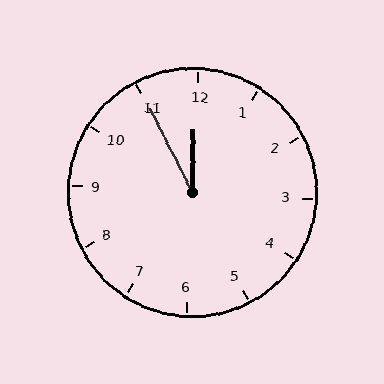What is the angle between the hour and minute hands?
Approximately 28 degrees.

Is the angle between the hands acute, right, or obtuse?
It is acute.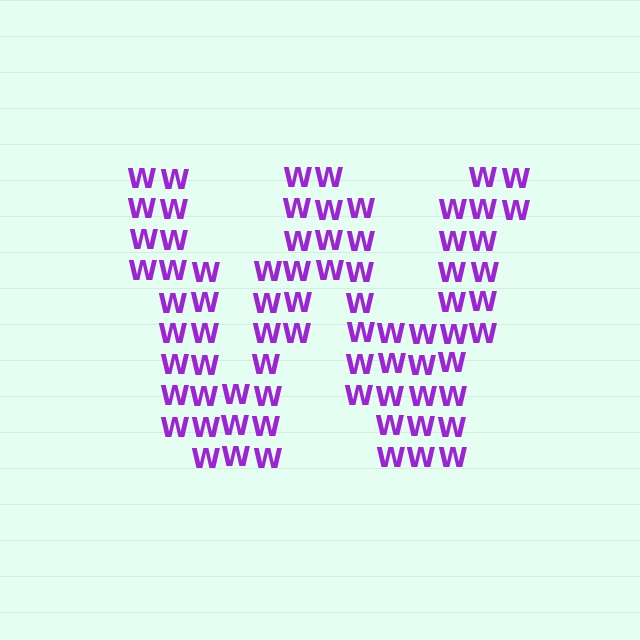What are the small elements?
The small elements are letter W's.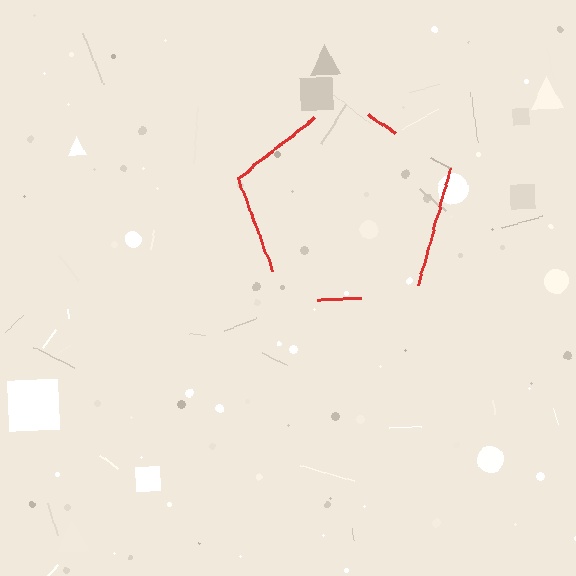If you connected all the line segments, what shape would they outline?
They would outline a pentagon.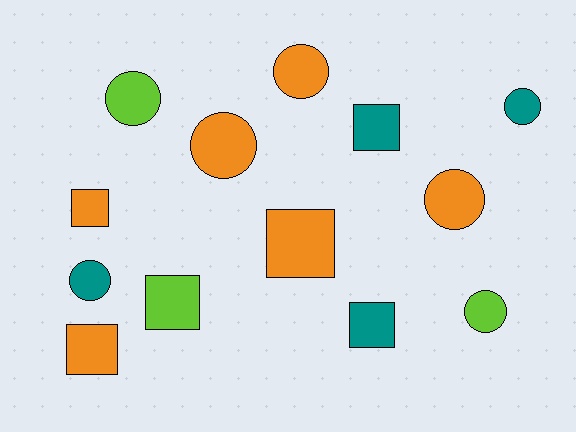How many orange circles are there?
There are 3 orange circles.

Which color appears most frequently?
Orange, with 6 objects.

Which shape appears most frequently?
Circle, with 7 objects.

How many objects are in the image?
There are 13 objects.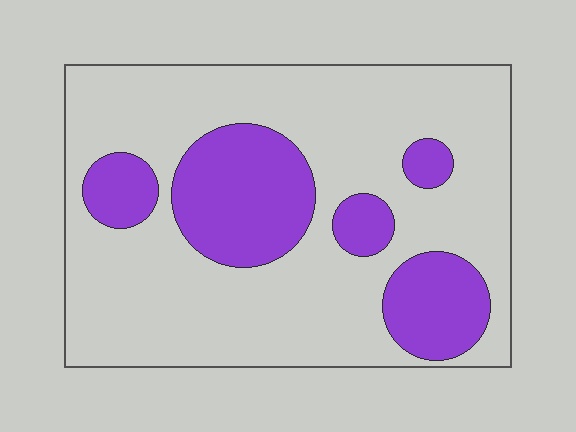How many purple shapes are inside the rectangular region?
5.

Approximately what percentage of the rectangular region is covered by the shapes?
Approximately 25%.